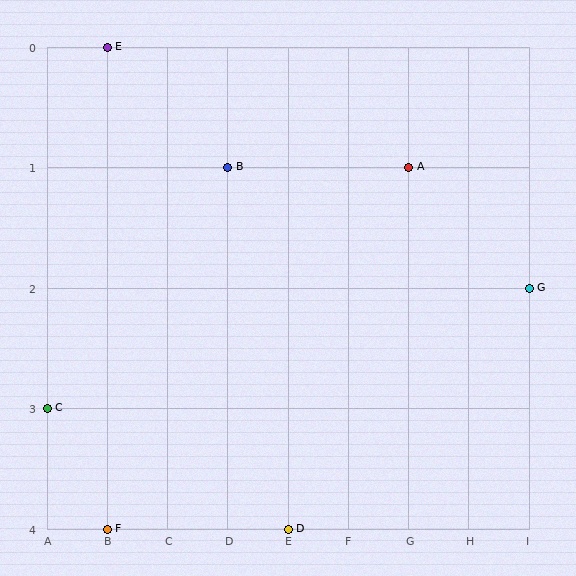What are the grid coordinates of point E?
Point E is at grid coordinates (B, 0).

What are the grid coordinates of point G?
Point G is at grid coordinates (I, 2).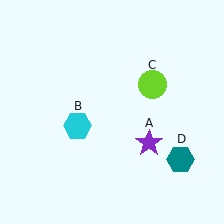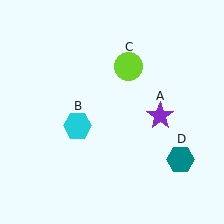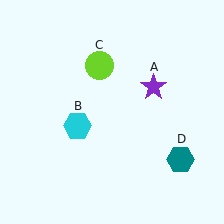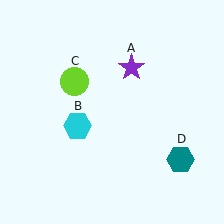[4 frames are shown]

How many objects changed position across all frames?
2 objects changed position: purple star (object A), lime circle (object C).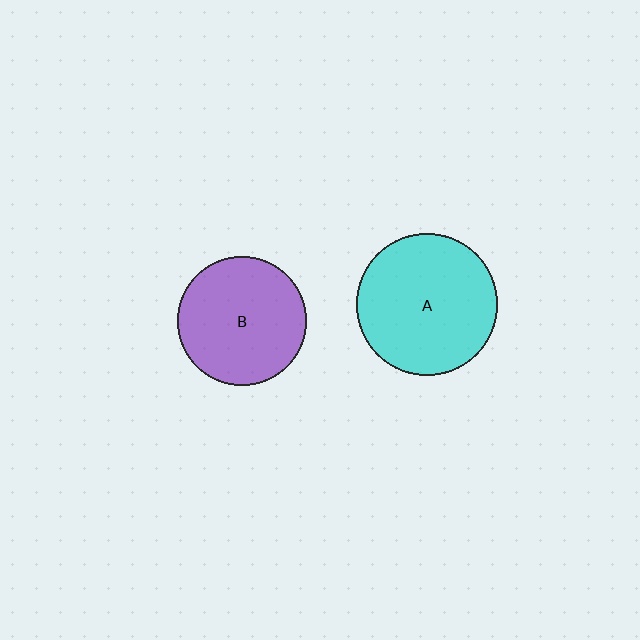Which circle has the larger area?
Circle A (cyan).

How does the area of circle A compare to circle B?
Approximately 1.2 times.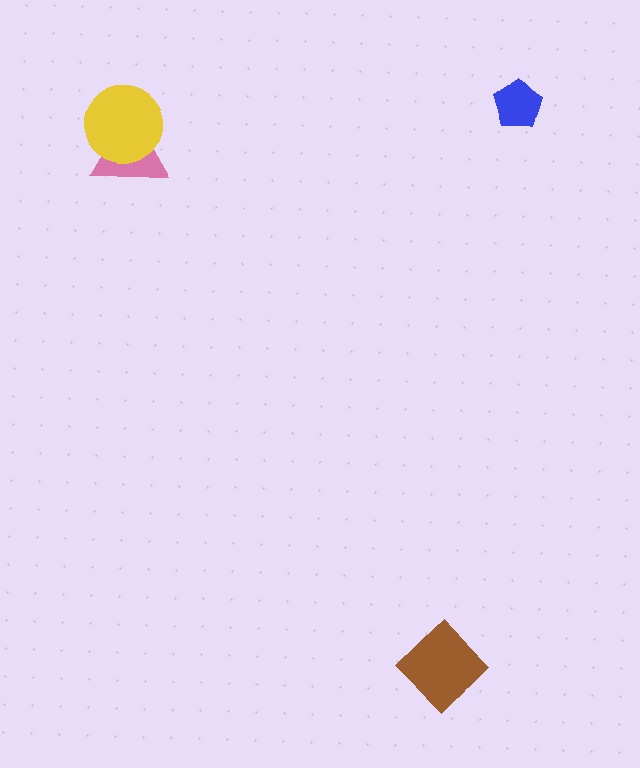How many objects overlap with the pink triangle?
1 object overlaps with the pink triangle.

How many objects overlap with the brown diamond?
0 objects overlap with the brown diamond.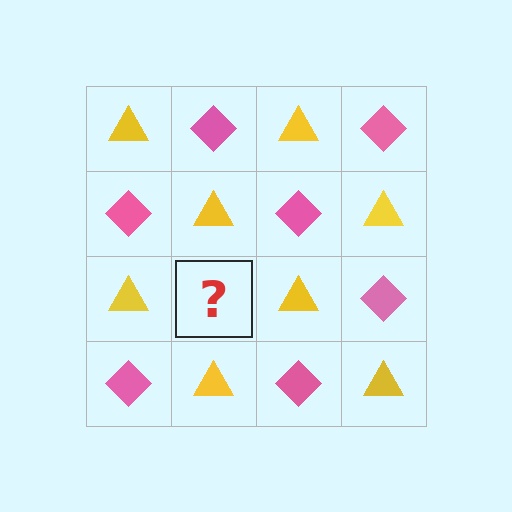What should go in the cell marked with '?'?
The missing cell should contain a pink diamond.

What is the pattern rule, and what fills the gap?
The rule is that it alternates yellow triangle and pink diamond in a checkerboard pattern. The gap should be filled with a pink diamond.